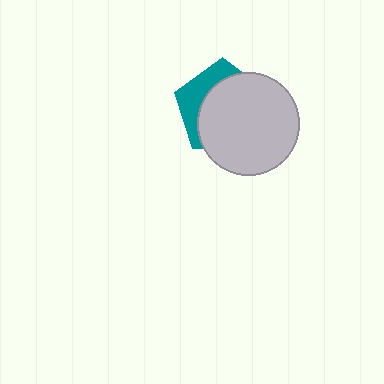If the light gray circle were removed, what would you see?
You would see the complete teal pentagon.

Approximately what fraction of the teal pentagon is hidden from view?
Roughly 69% of the teal pentagon is hidden behind the light gray circle.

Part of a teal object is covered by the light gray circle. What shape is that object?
It is a pentagon.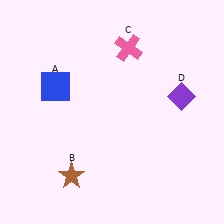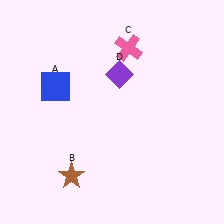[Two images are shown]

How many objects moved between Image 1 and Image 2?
1 object moved between the two images.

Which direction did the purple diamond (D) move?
The purple diamond (D) moved left.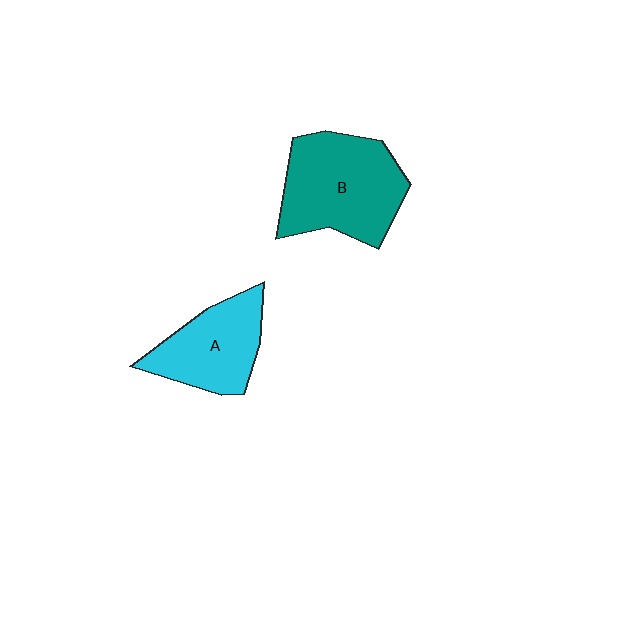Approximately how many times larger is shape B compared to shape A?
Approximately 1.4 times.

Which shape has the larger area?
Shape B (teal).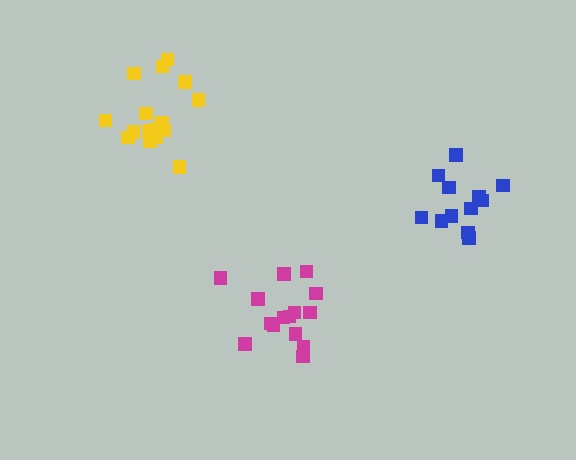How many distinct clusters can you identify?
There are 3 distinct clusters.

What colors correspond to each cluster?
The clusters are colored: blue, magenta, yellow.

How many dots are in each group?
Group 1: 12 dots, Group 2: 15 dots, Group 3: 16 dots (43 total).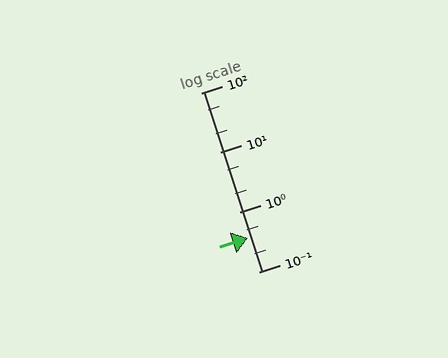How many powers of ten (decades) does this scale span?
The scale spans 3 decades, from 0.1 to 100.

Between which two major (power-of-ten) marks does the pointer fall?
The pointer is between 0.1 and 1.